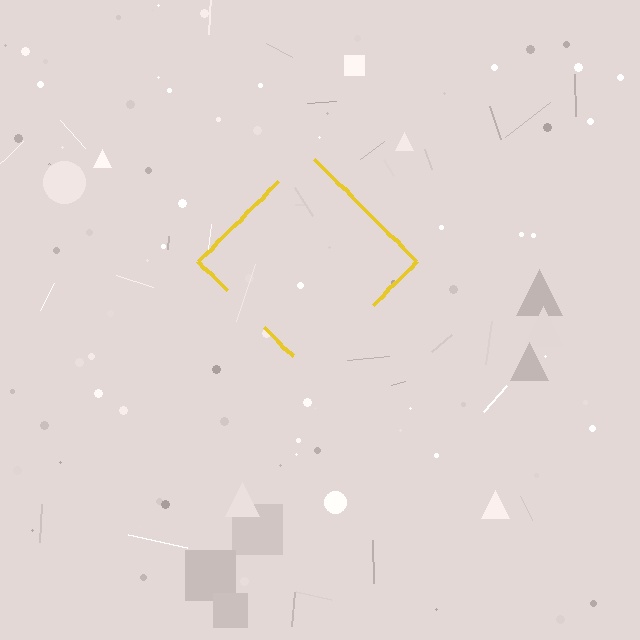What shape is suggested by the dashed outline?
The dashed outline suggests a diamond.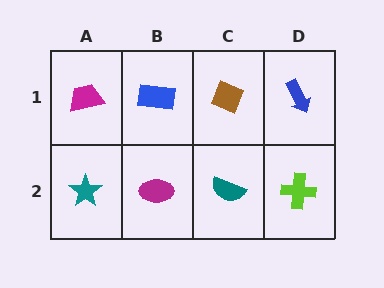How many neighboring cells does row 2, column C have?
3.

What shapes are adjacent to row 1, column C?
A teal semicircle (row 2, column C), a blue rectangle (row 1, column B), a blue arrow (row 1, column D).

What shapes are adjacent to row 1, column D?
A lime cross (row 2, column D), a brown diamond (row 1, column C).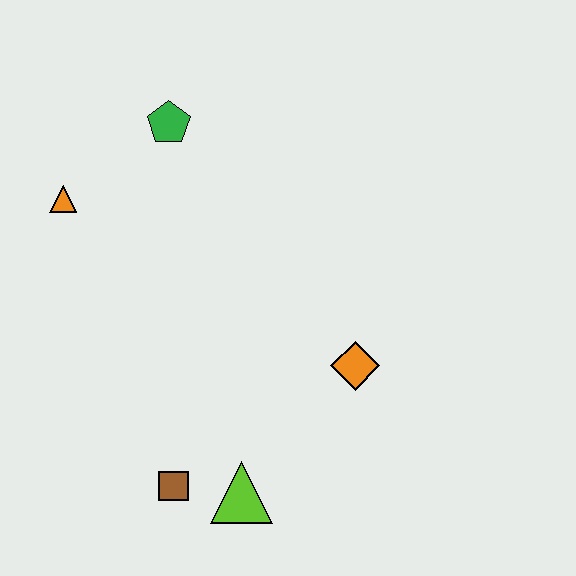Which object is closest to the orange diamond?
The lime triangle is closest to the orange diamond.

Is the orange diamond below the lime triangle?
No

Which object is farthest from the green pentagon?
The lime triangle is farthest from the green pentagon.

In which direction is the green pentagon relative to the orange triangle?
The green pentagon is to the right of the orange triangle.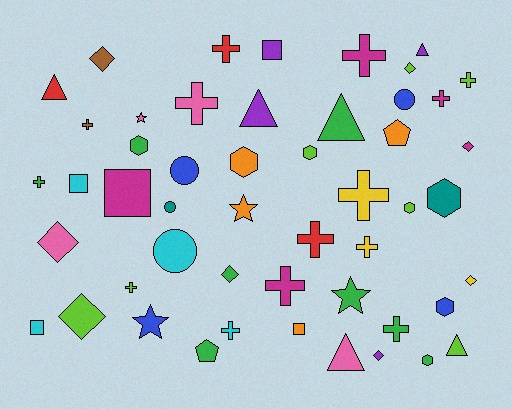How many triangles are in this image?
There are 6 triangles.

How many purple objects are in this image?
There are 4 purple objects.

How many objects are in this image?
There are 50 objects.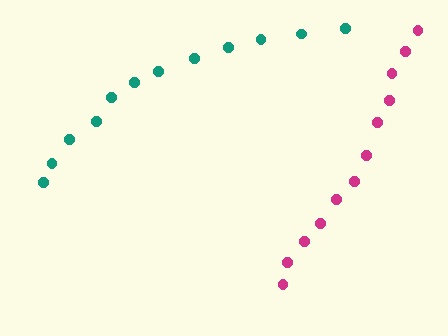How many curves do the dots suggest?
There are 2 distinct paths.